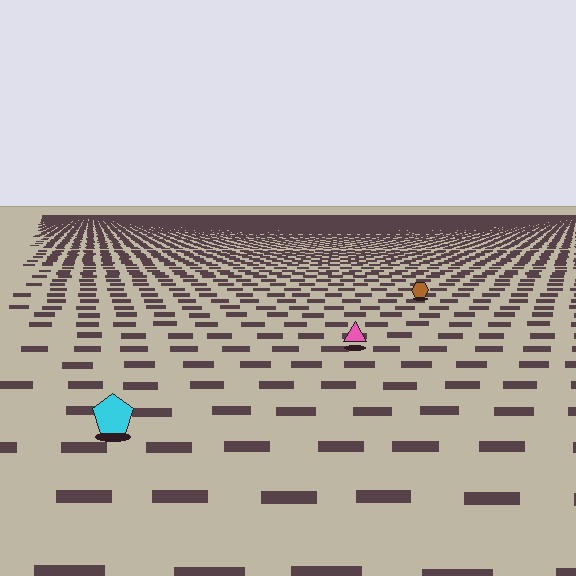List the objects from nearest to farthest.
From nearest to farthest: the cyan pentagon, the pink triangle, the brown hexagon.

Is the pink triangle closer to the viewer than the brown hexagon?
Yes. The pink triangle is closer — you can tell from the texture gradient: the ground texture is coarser near it.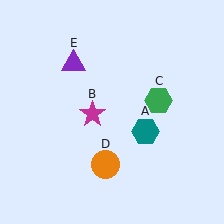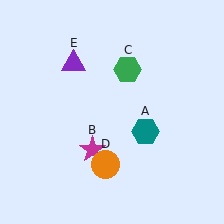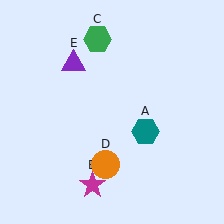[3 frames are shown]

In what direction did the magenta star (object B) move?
The magenta star (object B) moved down.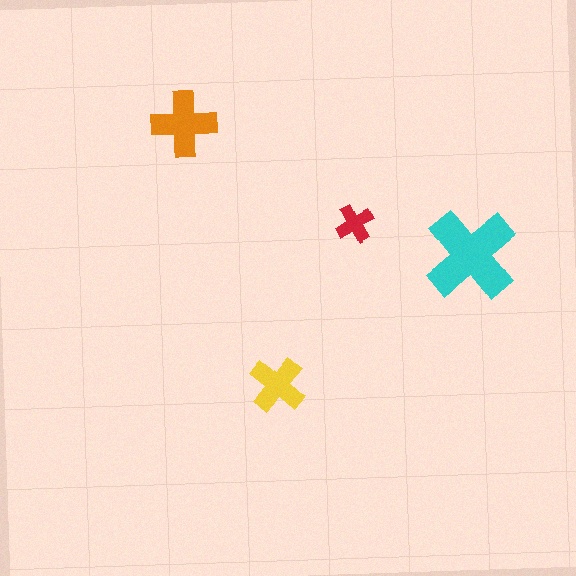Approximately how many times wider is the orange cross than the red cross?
About 1.5 times wider.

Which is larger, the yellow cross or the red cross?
The yellow one.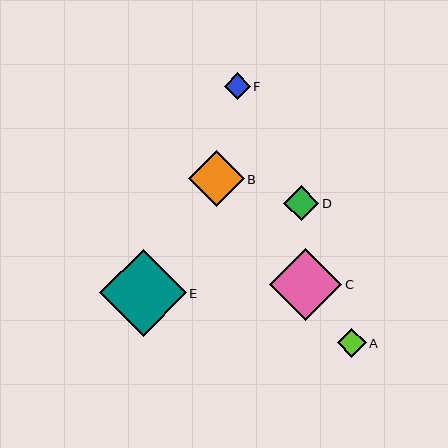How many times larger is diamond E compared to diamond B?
Diamond E is approximately 1.6 times the size of diamond B.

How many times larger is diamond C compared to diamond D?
Diamond C is approximately 2.0 times the size of diamond D.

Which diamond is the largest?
Diamond E is the largest with a size of approximately 87 pixels.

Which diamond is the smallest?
Diamond F is the smallest with a size of approximately 26 pixels.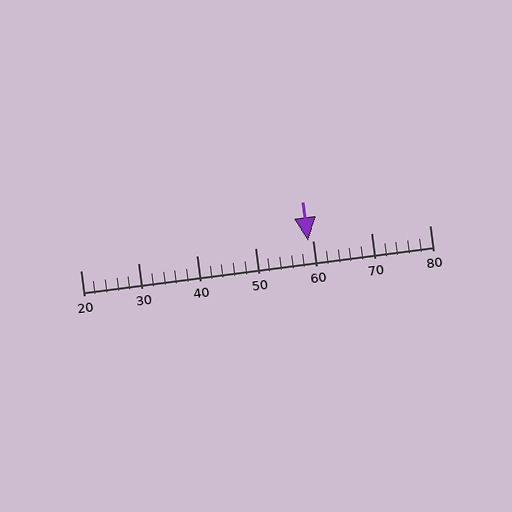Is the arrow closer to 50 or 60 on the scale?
The arrow is closer to 60.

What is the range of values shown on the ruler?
The ruler shows values from 20 to 80.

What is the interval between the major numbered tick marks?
The major tick marks are spaced 10 units apart.